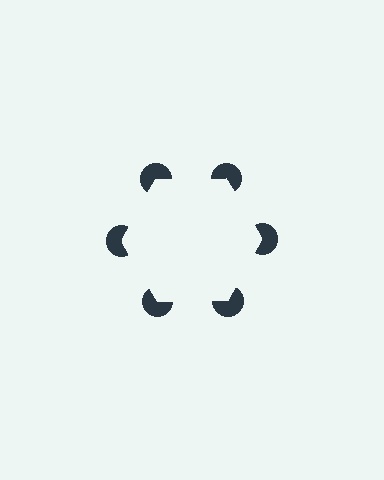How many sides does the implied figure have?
6 sides.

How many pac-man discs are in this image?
There are 6 — one at each vertex of the illusory hexagon.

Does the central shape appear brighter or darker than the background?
It typically appears slightly brighter than the background, even though no actual brightness change is drawn.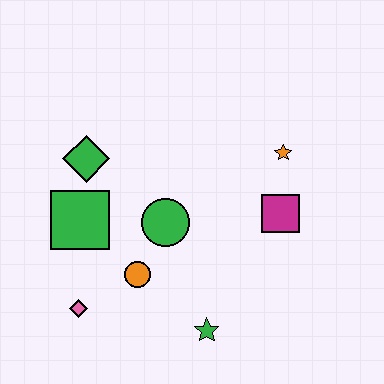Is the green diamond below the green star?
No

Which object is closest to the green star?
The orange circle is closest to the green star.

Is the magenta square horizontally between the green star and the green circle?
No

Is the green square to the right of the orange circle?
No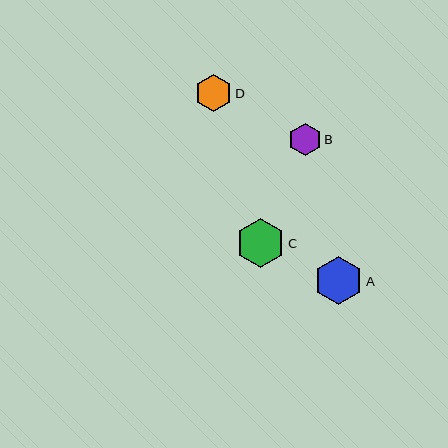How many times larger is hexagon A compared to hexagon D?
Hexagon A is approximately 1.3 times the size of hexagon D.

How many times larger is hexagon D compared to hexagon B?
Hexagon D is approximately 1.1 times the size of hexagon B.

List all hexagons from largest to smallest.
From largest to smallest: C, A, D, B.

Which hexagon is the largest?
Hexagon C is the largest with a size of approximately 49 pixels.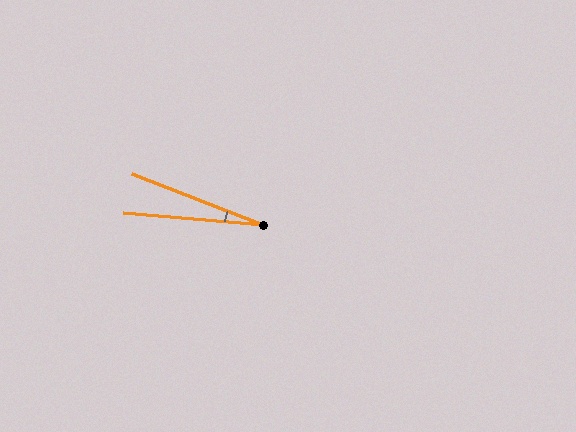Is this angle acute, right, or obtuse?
It is acute.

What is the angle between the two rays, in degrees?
Approximately 16 degrees.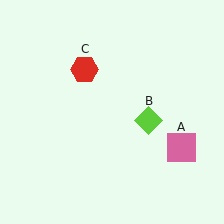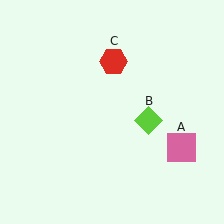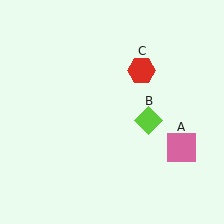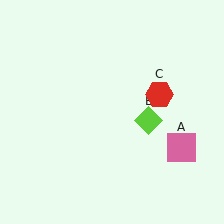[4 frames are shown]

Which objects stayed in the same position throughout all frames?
Pink square (object A) and lime diamond (object B) remained stationary.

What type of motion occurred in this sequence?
The red hexagon (object C) rotated clockwise around the center of the scene.